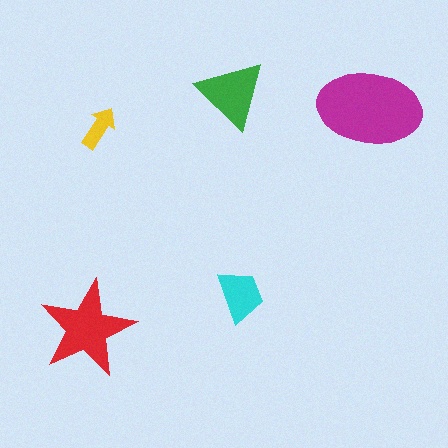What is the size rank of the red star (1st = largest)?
2nd.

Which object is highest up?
The green triangle is topmost.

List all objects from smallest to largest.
The yellow arrow, the cyan trapezoid, the green triangle, the red star, the magenta ellipse.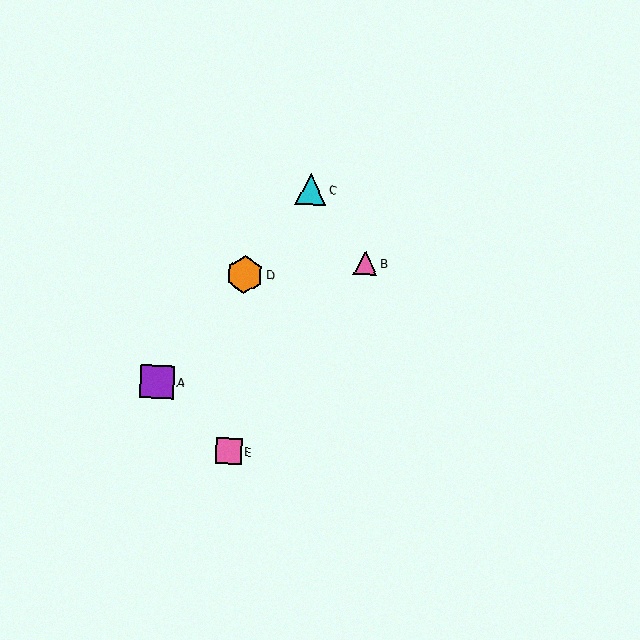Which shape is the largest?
The orange hexagon (labeled D) is the largest.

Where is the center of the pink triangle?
The center of the pink triangle is at (366, 263).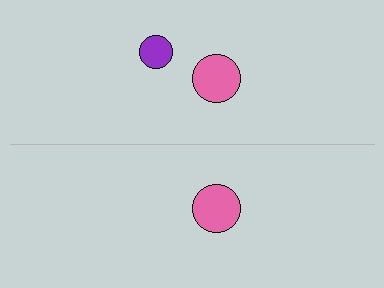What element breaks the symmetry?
A purple circle is missing from the bottom side.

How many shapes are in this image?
There are 3 shapes in this image.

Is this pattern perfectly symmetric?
No, the pattern is not perfectly symmetric. A purple circle is missing from the bottom side.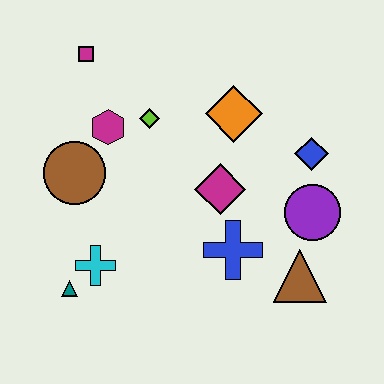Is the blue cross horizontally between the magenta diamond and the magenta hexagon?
No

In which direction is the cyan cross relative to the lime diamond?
The cyan cross is below the lime diamond.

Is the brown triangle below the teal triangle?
No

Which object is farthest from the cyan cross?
The blue diamond is farthest from the cyan cross.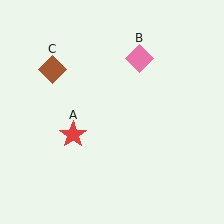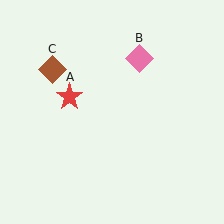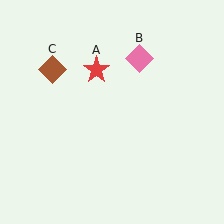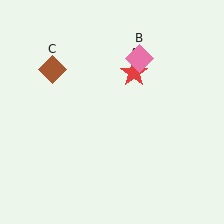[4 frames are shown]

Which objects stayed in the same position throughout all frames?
Pink diamond (object B) and brown diamond (object C) remained stationary.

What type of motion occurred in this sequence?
The red star (object A) rotated clockwise around the center of the scene.